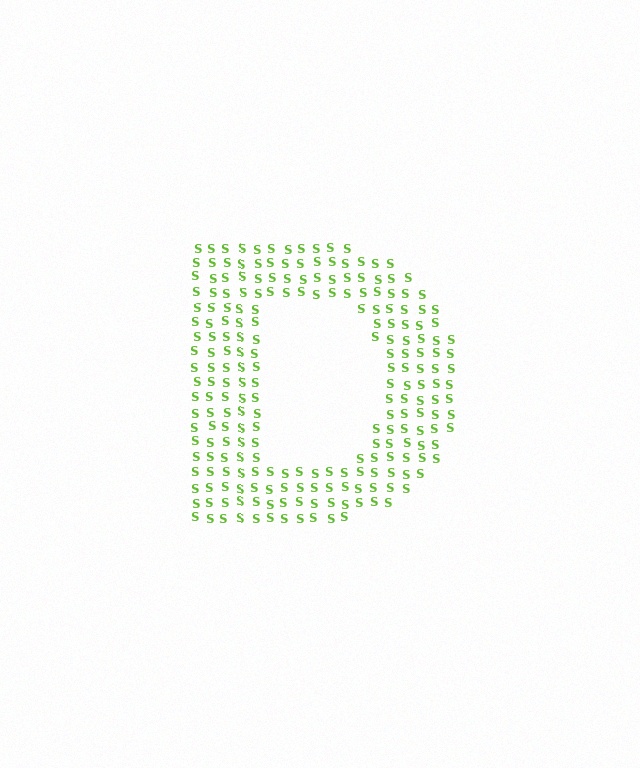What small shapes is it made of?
It is made of small letter S's.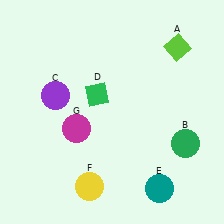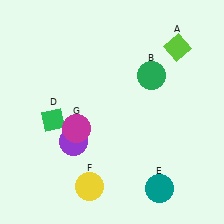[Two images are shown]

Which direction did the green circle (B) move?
The green circle (B) moved up.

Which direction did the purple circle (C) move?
The purple circle (C) moved down.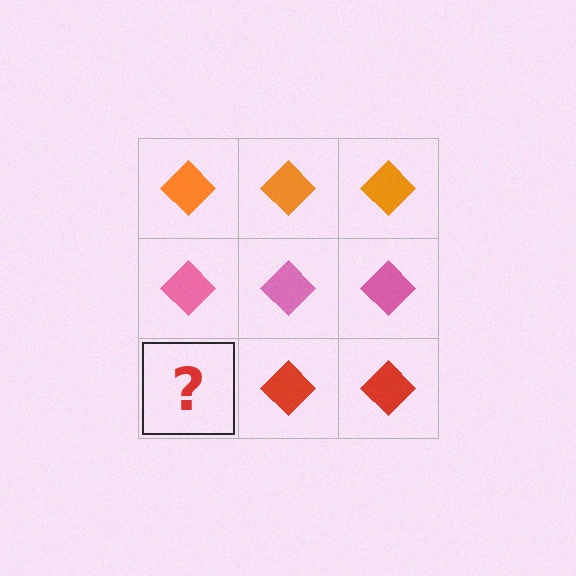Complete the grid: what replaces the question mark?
The question mark should be replaced with a red diamond.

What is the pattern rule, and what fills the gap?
The rule is that each row has a consistent color. The gap should be filled with a red diamond.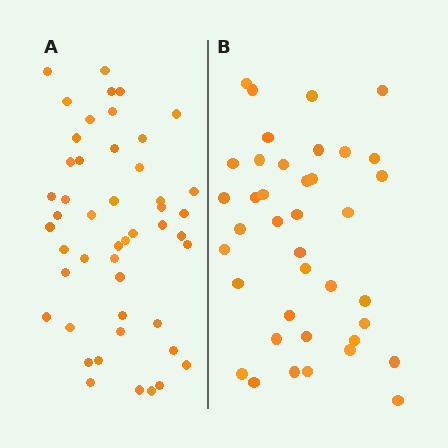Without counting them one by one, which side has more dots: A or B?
Region A (the left region) has more dots.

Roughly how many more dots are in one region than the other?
Region A has roughly 8 or so more dots than region B.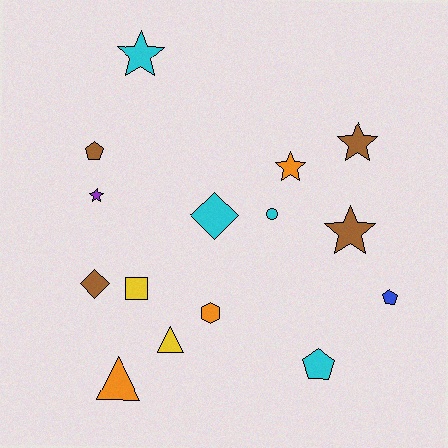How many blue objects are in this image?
There is 1 blue object.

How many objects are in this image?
There are 15 objects.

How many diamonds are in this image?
There are 2 diamonds.